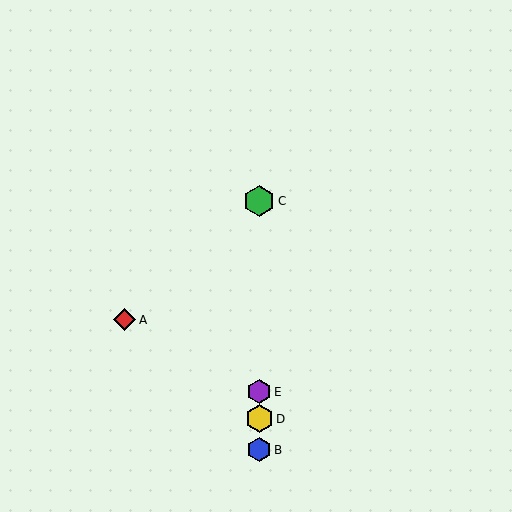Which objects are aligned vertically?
Objects B, C, D, E are aligned vertically.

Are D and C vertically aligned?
Yes, both are at x≈259.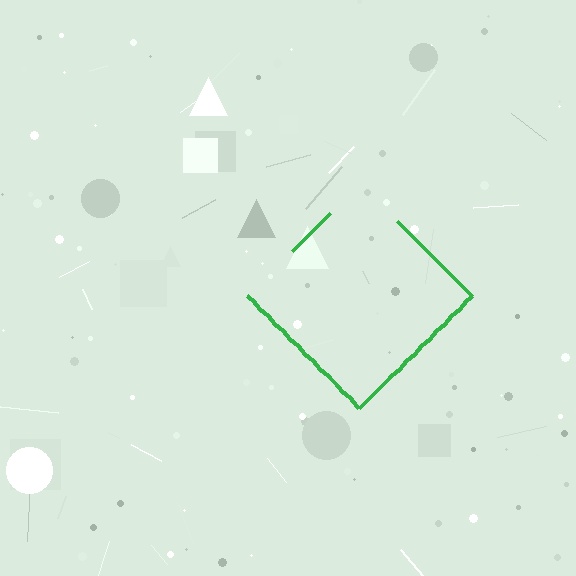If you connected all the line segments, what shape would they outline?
They would outline a diamond.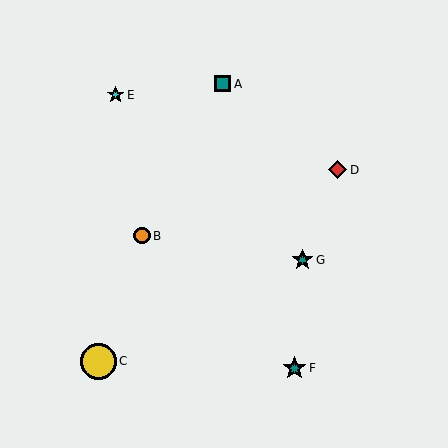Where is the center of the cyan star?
The center of the cyan star is at (116, 95).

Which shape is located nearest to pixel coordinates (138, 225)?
The orange circle (labeled B) at (142, 236) is nearest to that location.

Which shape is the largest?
The yellow circle (labeled C) is the largest.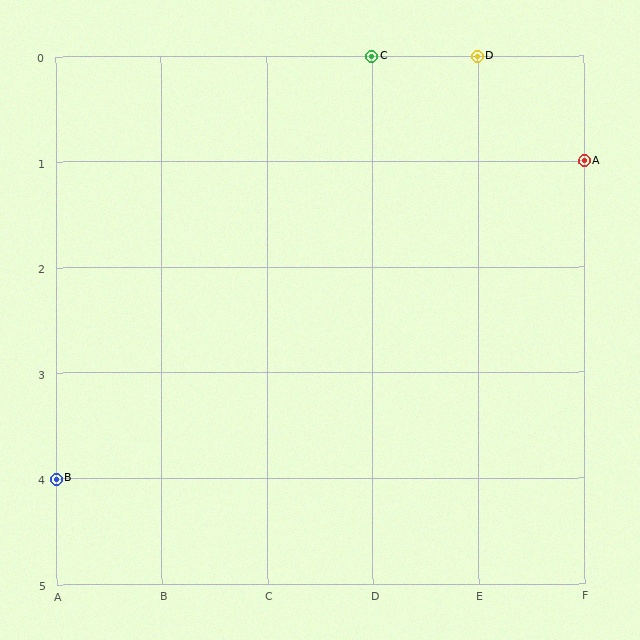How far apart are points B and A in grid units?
Points B and A are 5 columns and 3 rows apart (about 5.8 grid units diagonally).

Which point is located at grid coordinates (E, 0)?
Point D is at (E, 0).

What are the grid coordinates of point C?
Point C is at grid coordinates (D, 0).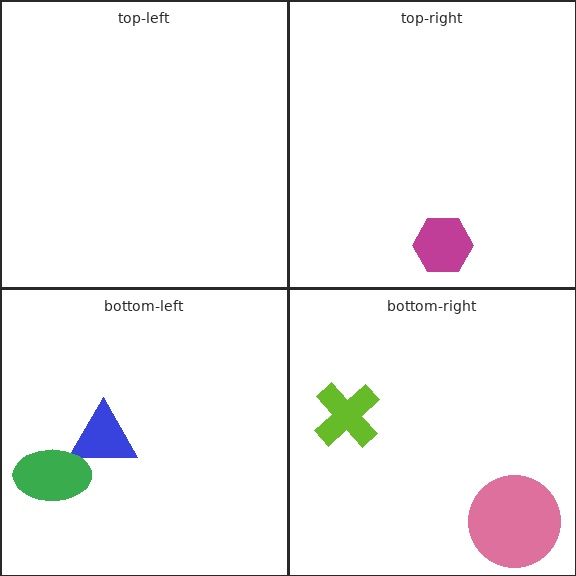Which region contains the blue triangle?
The bottom-left region.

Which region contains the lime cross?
The bottom-right region.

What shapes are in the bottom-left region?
The blue triangle, the green ellipse.